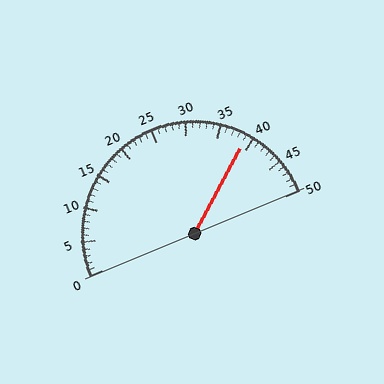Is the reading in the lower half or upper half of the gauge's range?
The reading is in the upper half of the range (0 to 50).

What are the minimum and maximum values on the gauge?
The gauge ranges from 0 to 50.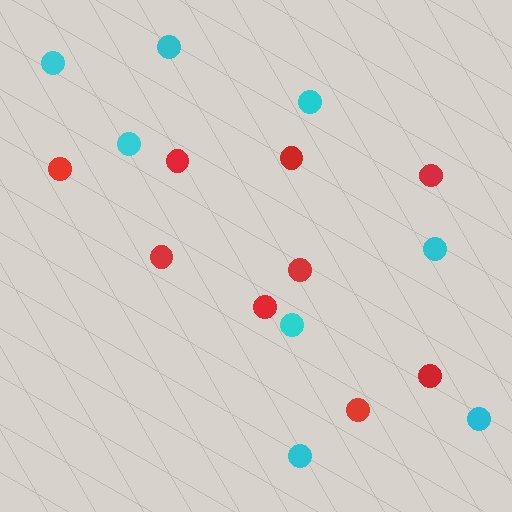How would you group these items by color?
There are 2 groups: one group of red circles (9) and one group of cyan circles (8).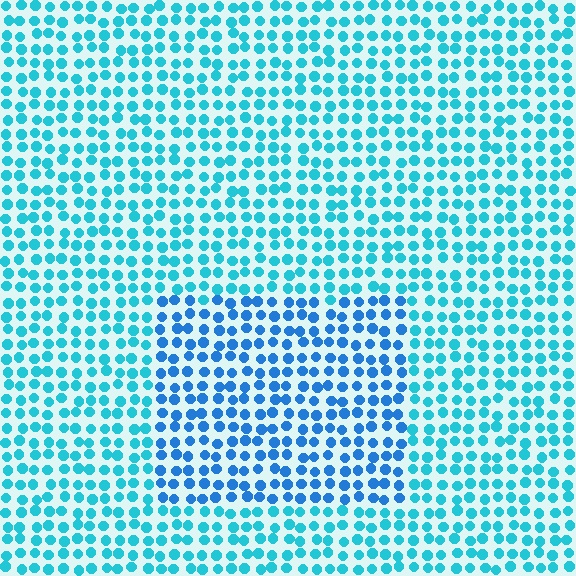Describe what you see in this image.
The image is filled with small cyan elements in a uniform arrangement. A rectangle-shaped region is visible where the elements are tinted to a slightly different hue, forming a subtle color boundary.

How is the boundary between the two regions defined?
The boundary is defined purely by a slight shift in hue (about 25 degrees). Spacing, size, and orientation are identical on both sides.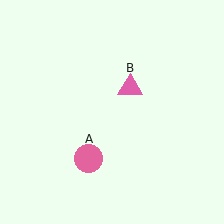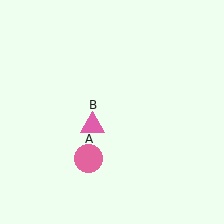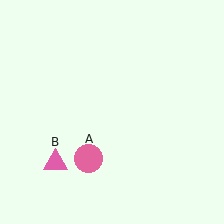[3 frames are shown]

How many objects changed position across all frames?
1 object changed position: pink triangle (object B).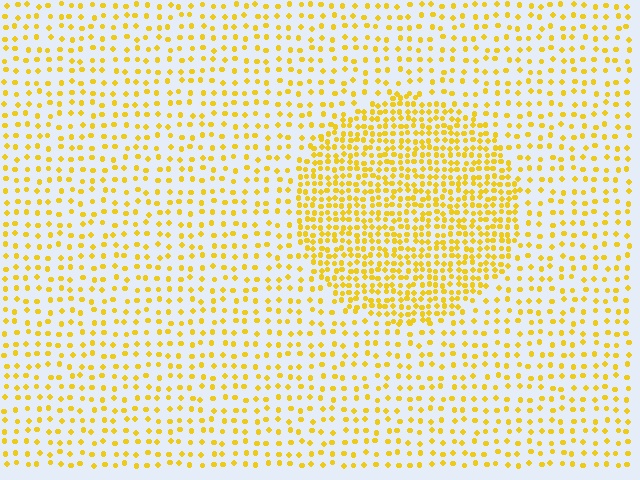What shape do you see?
I see a circle.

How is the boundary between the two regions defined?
The boundary is defined by a change in element density (approximately 2.3x ratio). All elements are the same color, size, and shape.